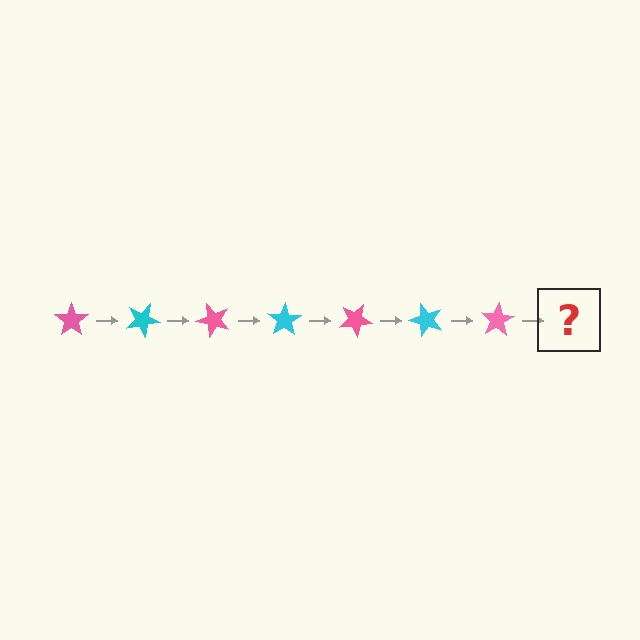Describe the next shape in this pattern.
It should be a cyan star, rotated 175 degrees from the start.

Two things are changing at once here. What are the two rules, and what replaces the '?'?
The two rules are that it rotates 25 degrees each step and the color cycles through pink and cyan. The '?' should be a cyan star, rotated 175 degrees from the start.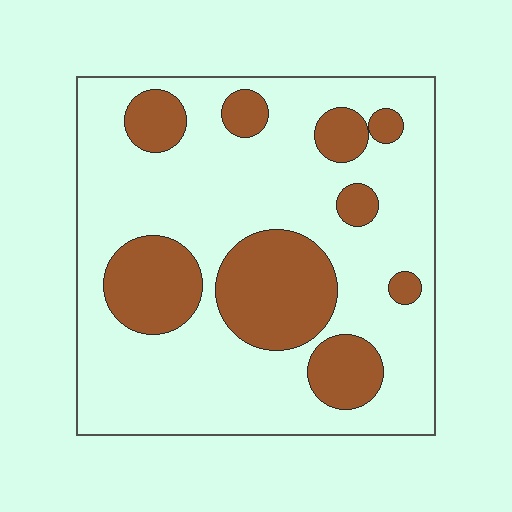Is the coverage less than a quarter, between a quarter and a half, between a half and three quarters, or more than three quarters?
Between a quarter and a half.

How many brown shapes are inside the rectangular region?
9.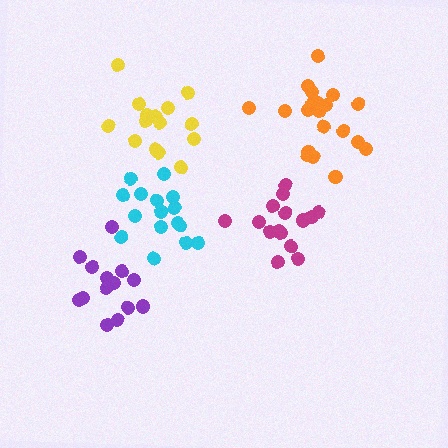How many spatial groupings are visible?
There are 5 spatial groupings.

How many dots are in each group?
Group 1: 14 dots, Group 2: 17 dots, Group 3: 15 dots, Group 4: 16 dots, Group 5: 20 dots (82 total).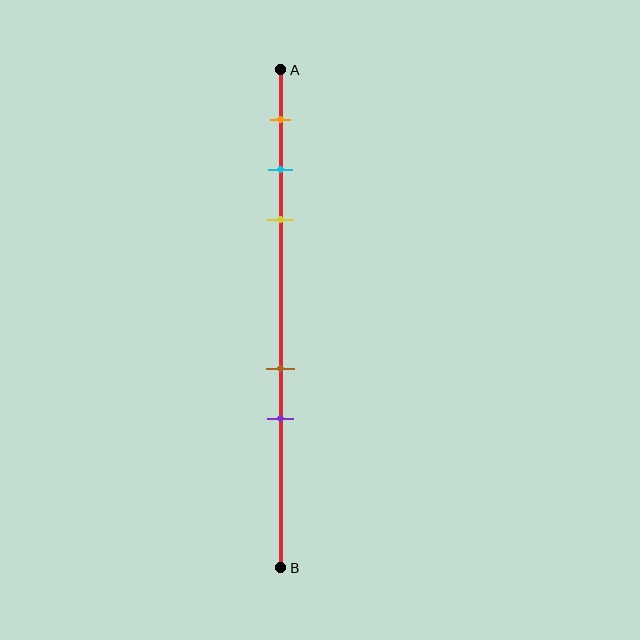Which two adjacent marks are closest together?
The cyan and yellow marks are the closest adjacent pair.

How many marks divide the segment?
There are 5 marks dividing the segment.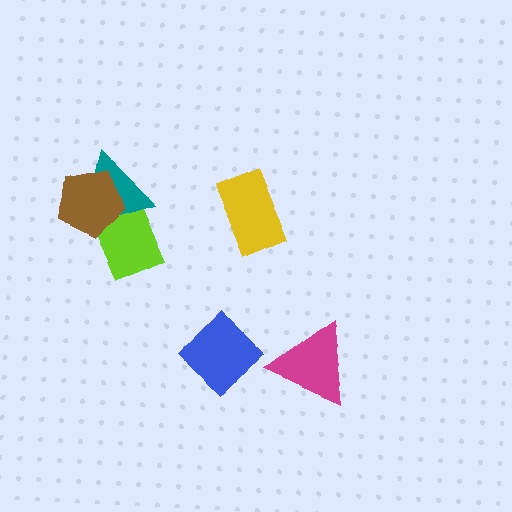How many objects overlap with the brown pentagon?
2 objects overlap with the brown pentagon.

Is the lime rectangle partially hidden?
Yes, it is partially covered by another shape.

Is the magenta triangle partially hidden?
No, no other shape covers it.